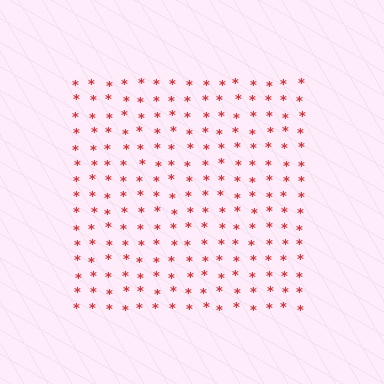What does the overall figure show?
The overall figure shows a square.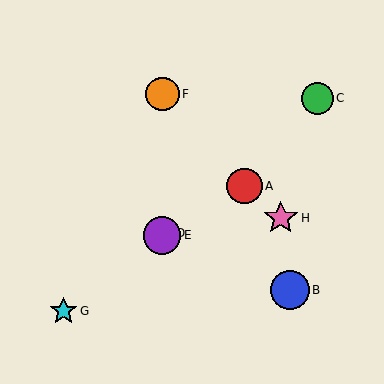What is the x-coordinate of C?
Object C is at x≈317.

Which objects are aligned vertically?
Objects D, E, F are aligned vertically.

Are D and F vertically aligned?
Yes, both are at x≈162.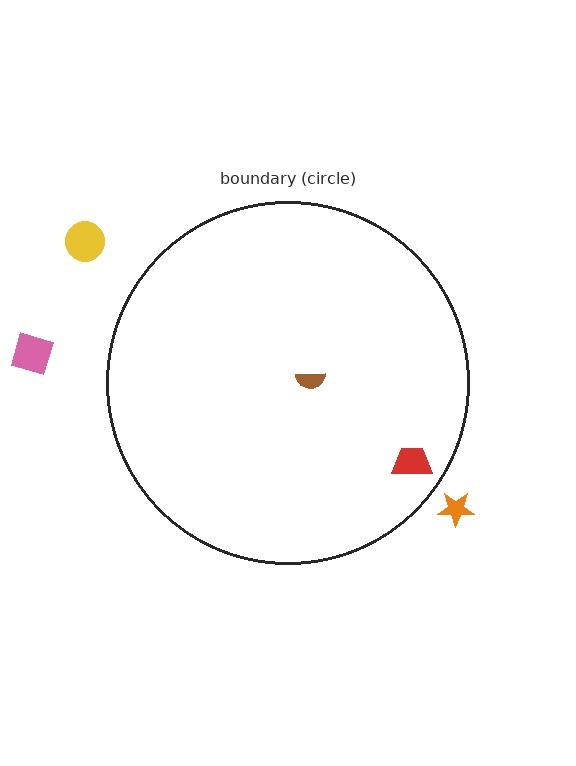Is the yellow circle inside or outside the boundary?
Outside.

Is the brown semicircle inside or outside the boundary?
Inside.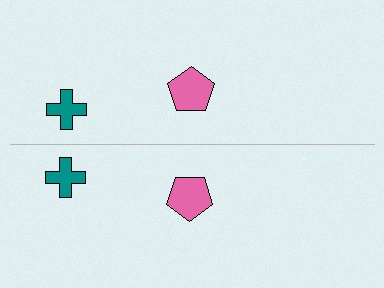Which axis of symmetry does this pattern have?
The pattern has a horizontal axis of symmetry running through the center of the image.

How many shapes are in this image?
There are 4 shapes in this image.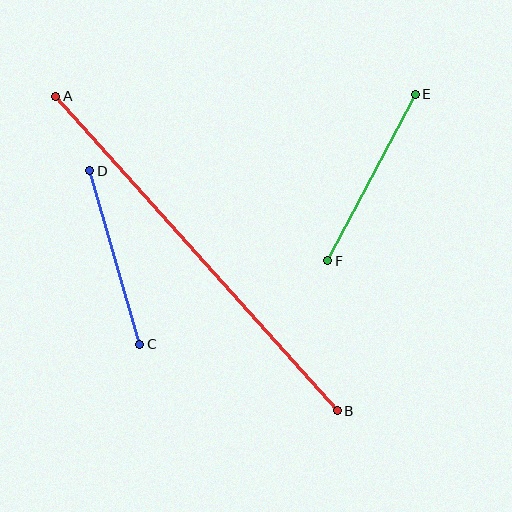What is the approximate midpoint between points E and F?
The midpoint is at approximately (371, 177) pixels.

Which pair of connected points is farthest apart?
Points A and B are farthest apart.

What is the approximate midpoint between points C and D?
The midpoint is at approximately (115, 258) pixels.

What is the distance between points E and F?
The distance is approximately 188 pixels.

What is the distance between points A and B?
The distance is approximately 422 pixels.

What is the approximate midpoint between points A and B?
The midpoint is at approximately (196, 253) pixels.